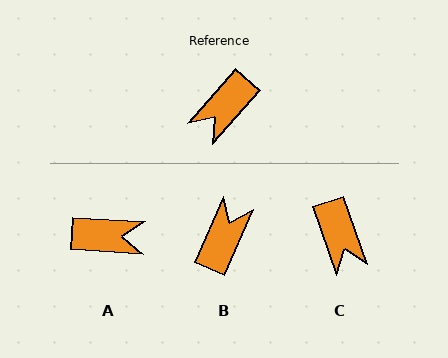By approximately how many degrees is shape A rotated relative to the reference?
Approximately 128 degrees counter-clockwise.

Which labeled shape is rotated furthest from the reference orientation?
B, about 162 degrees away.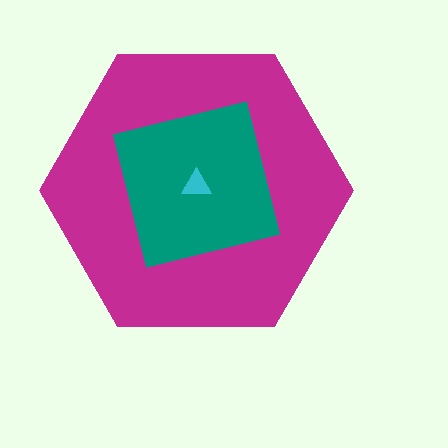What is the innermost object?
The cyan triangle.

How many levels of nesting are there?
3.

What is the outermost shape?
The magenta hexagon.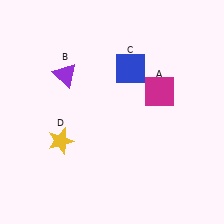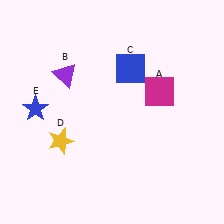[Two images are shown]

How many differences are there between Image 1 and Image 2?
There is 1 difference between the two images.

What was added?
A blue star (E) was added in Image 2.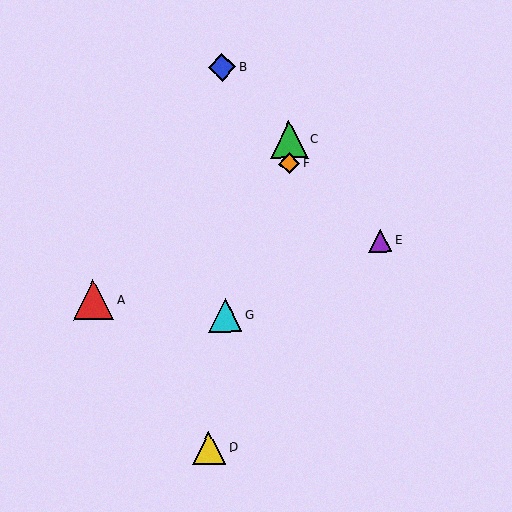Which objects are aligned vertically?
Objects C, F are aligned vertically.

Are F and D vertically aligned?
No, F is at x≈289 and D is at x≈209.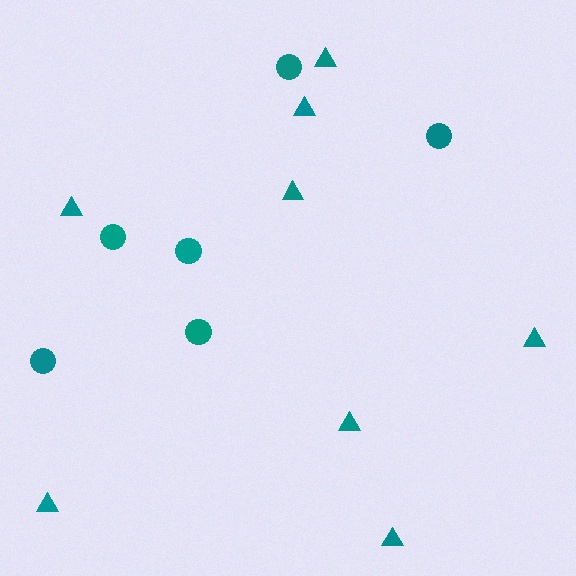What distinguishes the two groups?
There are 2 groups: one group of circles (6) and one group of triangles (8).